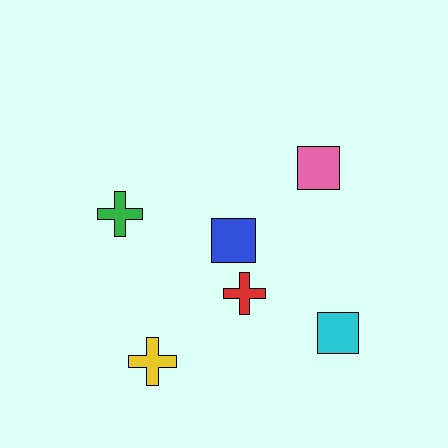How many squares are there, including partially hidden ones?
There are 3 squares.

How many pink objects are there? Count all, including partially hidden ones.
There is 1 pink object.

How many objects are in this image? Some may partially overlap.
There are 6 objects.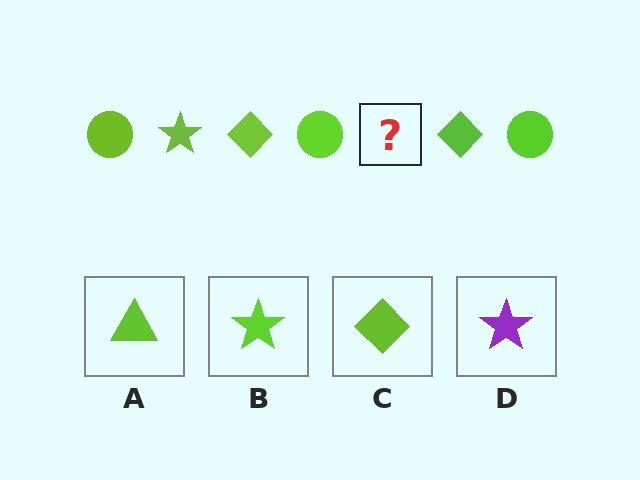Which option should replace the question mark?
Option B.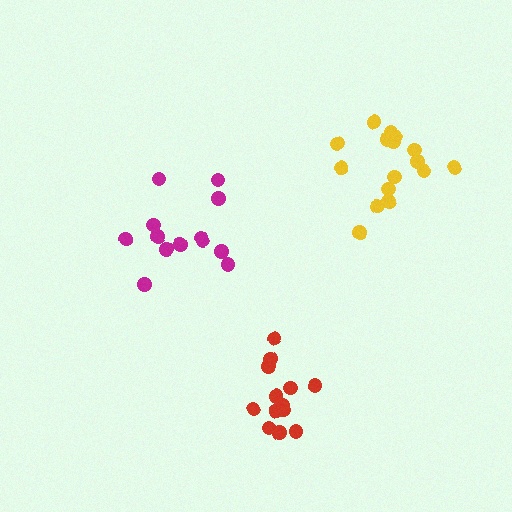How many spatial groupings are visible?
There are 3 spatial groupings.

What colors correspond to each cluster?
The clusters are colored: magenta, red, yellow.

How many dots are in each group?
Group 1: 13 dots, Group 2: 13 dots, Group 3: 16 dots (42 total).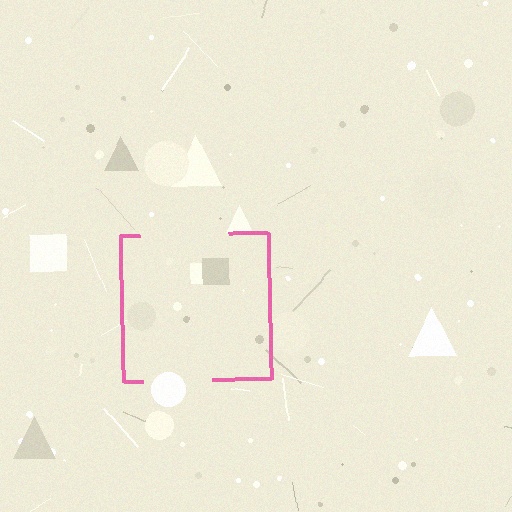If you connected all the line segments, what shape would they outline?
They would outline a square.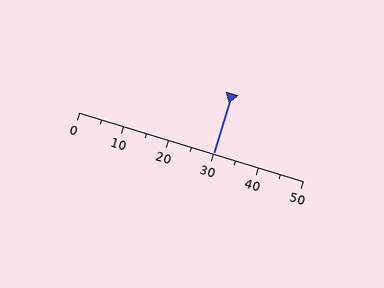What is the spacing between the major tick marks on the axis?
The major ticks are spaced 10 apart.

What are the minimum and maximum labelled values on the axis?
The axis runs from 0 to 50.